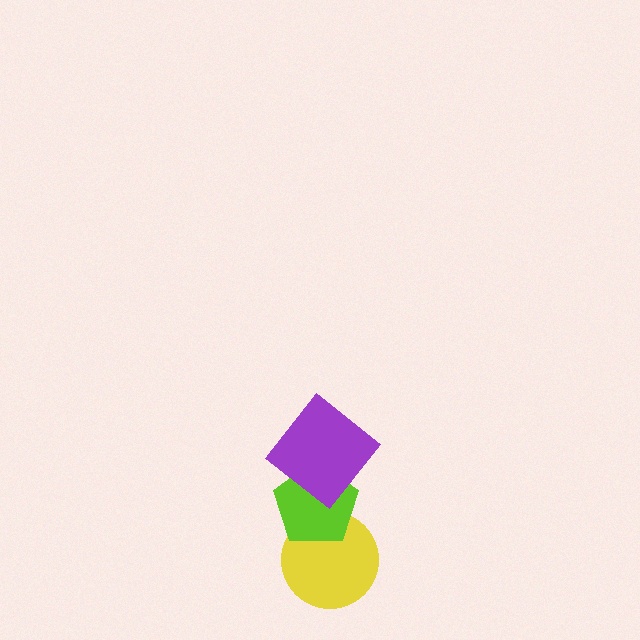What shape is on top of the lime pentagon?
The purple diamond is on top of the lime pentagon.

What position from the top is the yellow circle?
The yellow circle is 3rd from the top.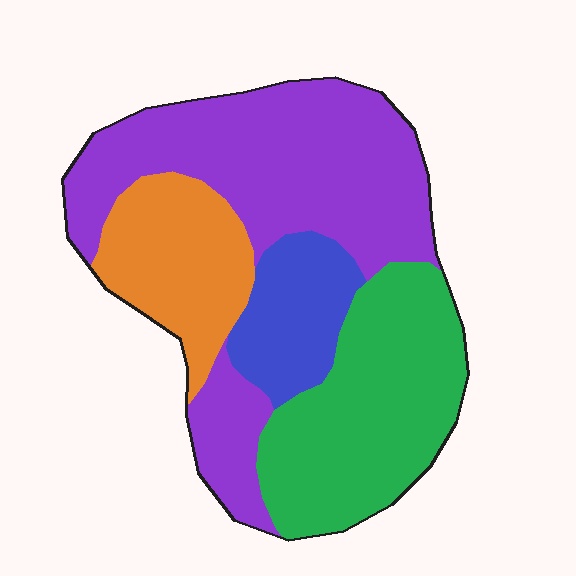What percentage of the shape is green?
Green takes up between a sixth and a third of the shape.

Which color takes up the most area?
Purple, at roughly 45%.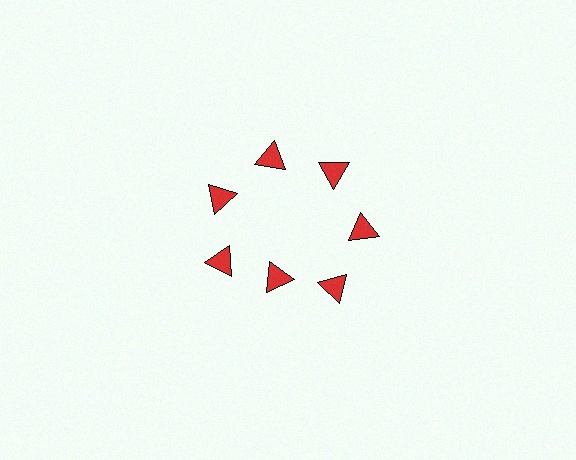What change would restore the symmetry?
The symmetry would be restored by moving it outward, back onto the ring so that all 7 triangles sit at equal angles and equal distance from the center.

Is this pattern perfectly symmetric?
No. The 7 red triangles are arranged in a ring, but one element near the 6 o'clock position is pulled inward toward the center, breaking the 7-fold rotational symmetry.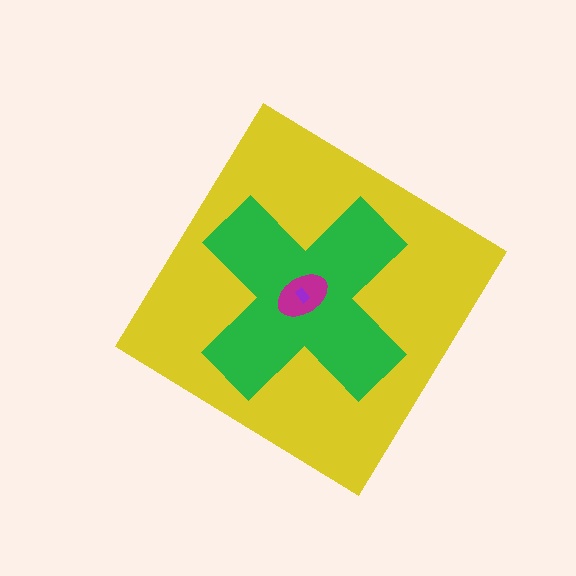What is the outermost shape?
The yellow diamond.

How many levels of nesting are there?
4.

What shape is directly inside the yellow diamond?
The green cross.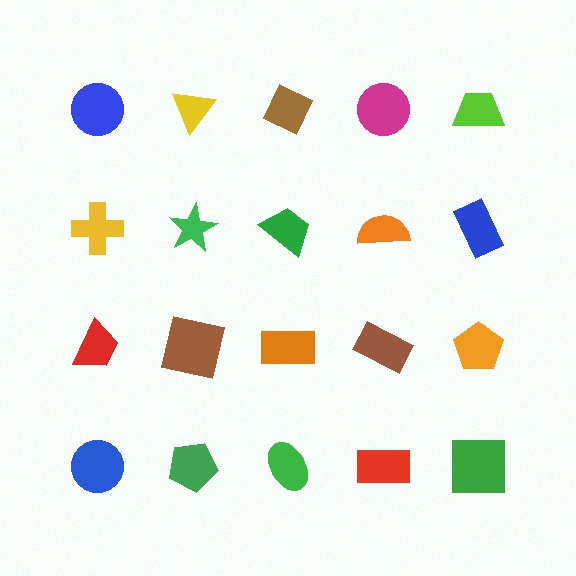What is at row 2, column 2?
A green star.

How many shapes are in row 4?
5 shapes.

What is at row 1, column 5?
A lime trapezoid.